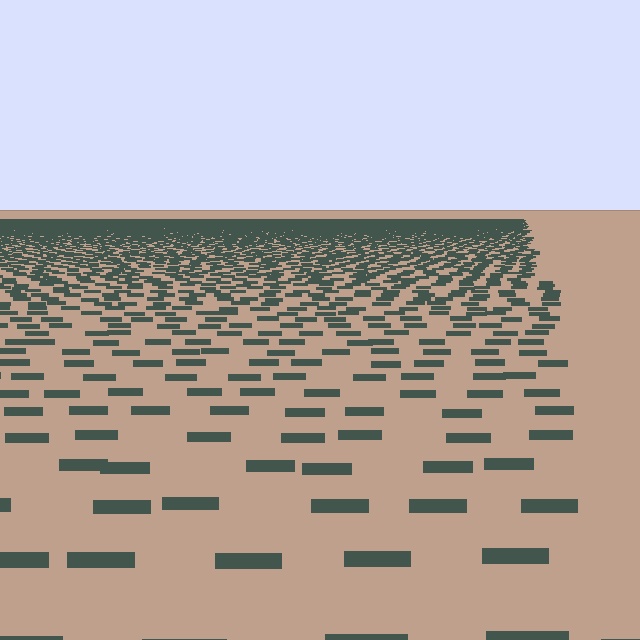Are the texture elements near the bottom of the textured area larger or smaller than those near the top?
Larger. Near the bottom, elements are closer to the viewer and appear at a bigger on-screen size.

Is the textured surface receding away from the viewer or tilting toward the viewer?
The surface is receding away from the viewer. Texture elements get smaller and denser toward the top.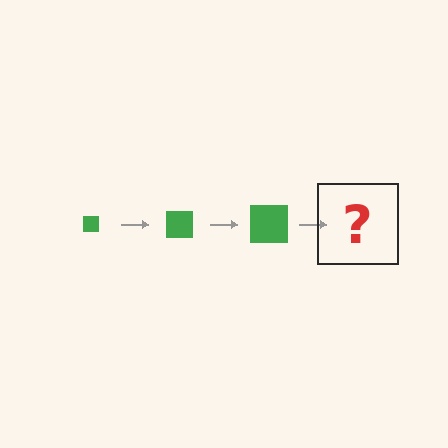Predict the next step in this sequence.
The next step is a green square, larger than the previous one.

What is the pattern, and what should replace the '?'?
The pattern is that the square gets progressively larger each step. The '?' should be a green square, larger than the previous one.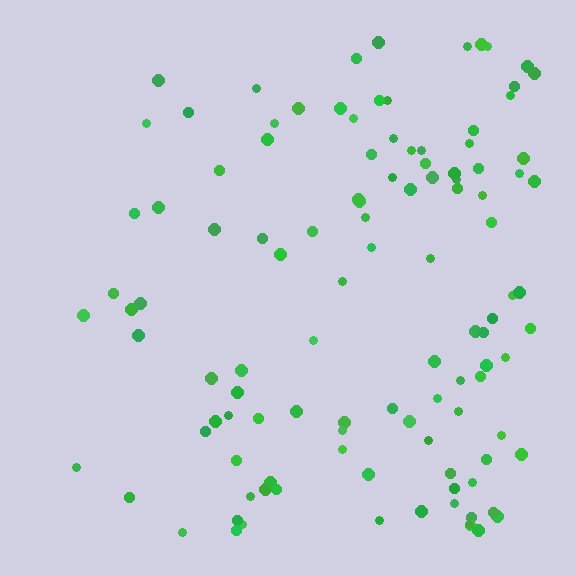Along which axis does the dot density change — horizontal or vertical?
Horizontal.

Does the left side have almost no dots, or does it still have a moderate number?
Still a moderate number, just noticeably fewer than the right.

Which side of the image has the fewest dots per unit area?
The left.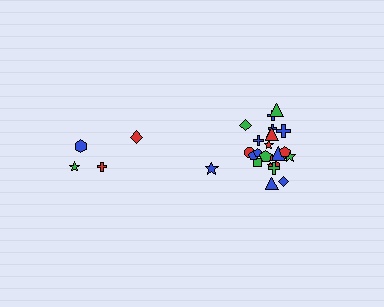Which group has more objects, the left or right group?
The right group.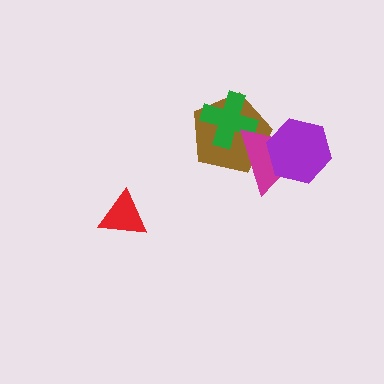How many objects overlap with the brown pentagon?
2 objects overlap with the brown pentagon.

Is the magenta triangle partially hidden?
Yes, it is partially covered by another shape.